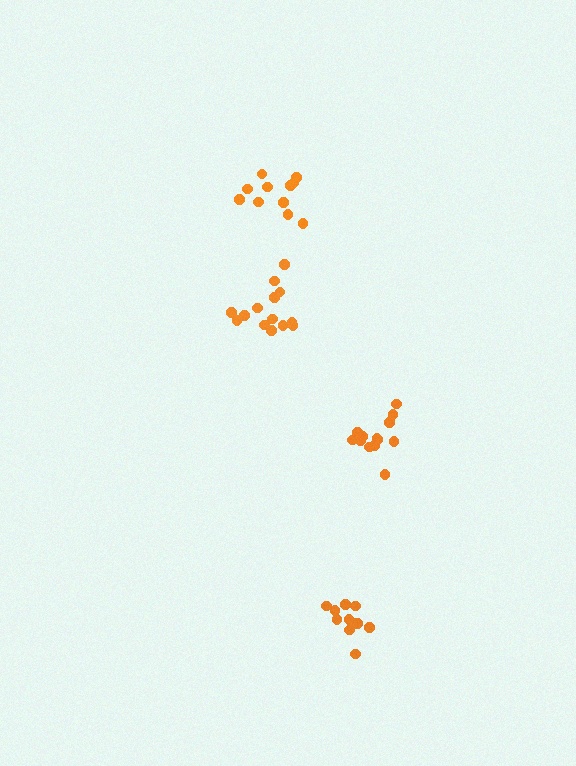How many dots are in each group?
Group 1: 11 dots, Group 2: 11 dots, Group 3: 14 dots, Group 4: 13 dots (49 total).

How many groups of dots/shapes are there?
There are 4 groups.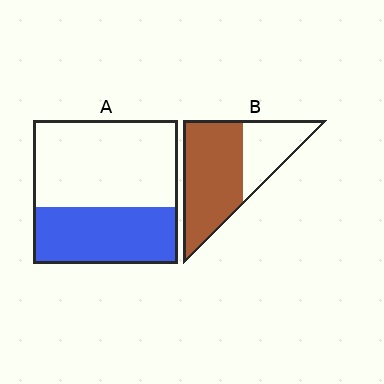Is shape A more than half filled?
No.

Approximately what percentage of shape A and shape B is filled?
A is approximately 40% and B is approximately 65%.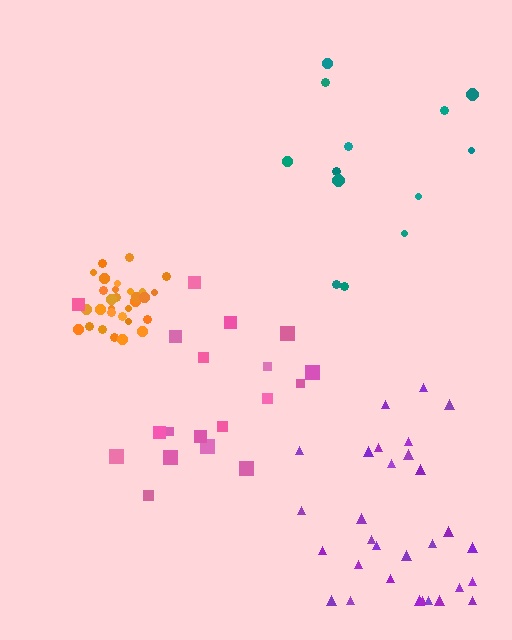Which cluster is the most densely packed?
Orange.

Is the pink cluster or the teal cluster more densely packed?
Pink.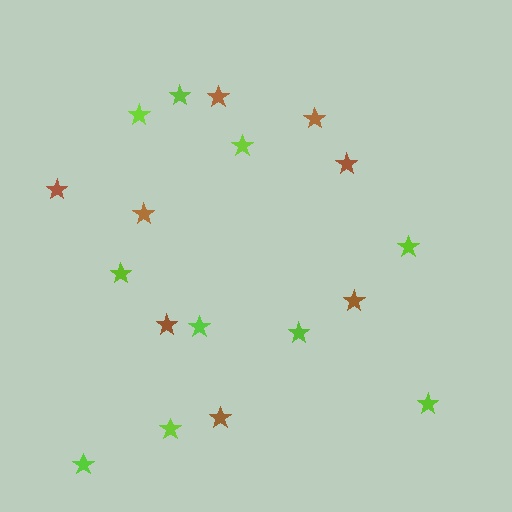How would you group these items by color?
There are 2 groups: one group of brown stars (8) and one group of lime stars (10).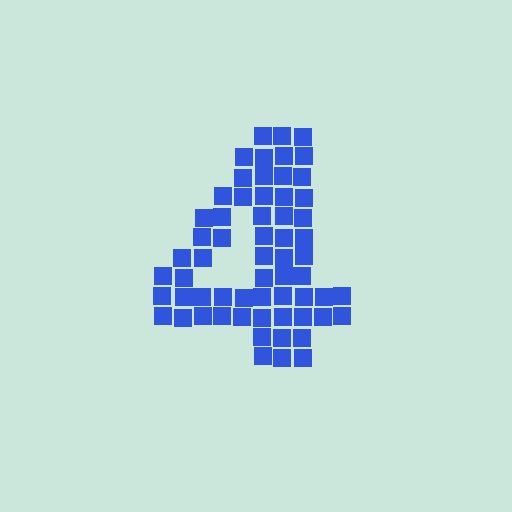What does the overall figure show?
The overall figure shows the digit 4.